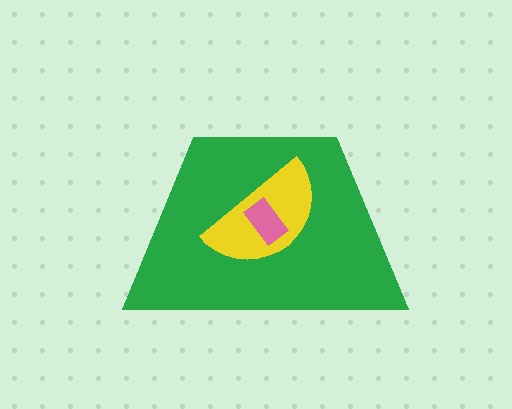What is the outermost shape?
The green trapezoid.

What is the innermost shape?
The pink rectangle.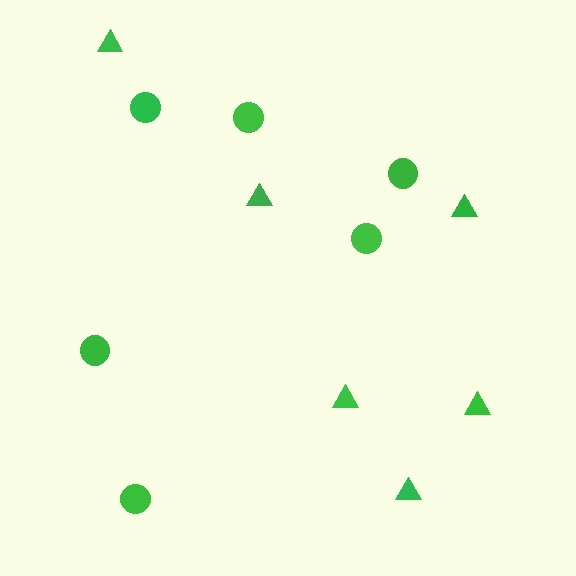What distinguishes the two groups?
There are 2 groups: one group of triangles (6) and one group of circles (6).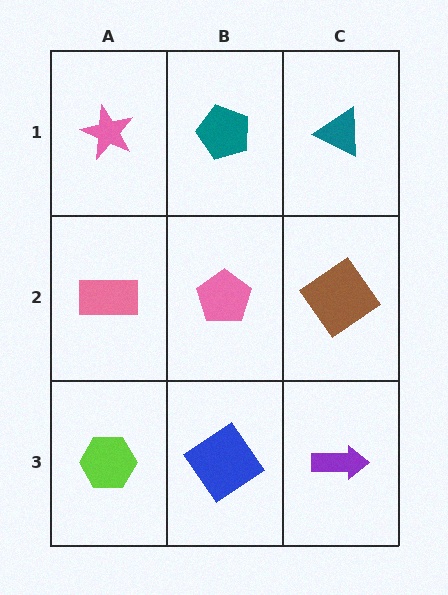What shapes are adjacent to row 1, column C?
A brown diamond (row 2, column C), a teal pentagon (row 1, column B).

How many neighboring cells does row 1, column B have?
3.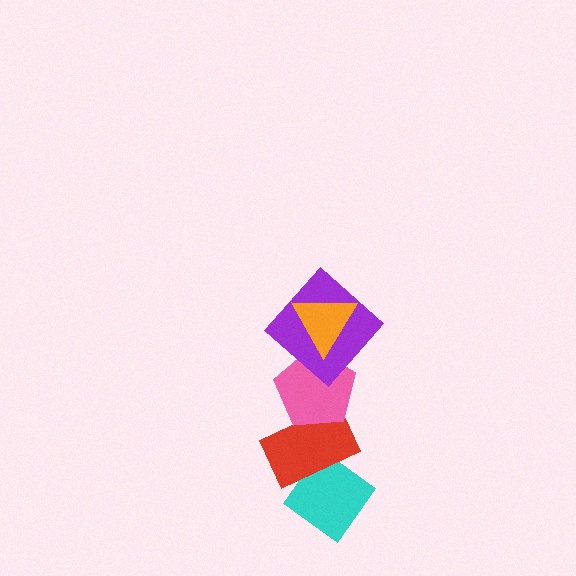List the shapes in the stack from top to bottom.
From top to bottom: the orange triangle, the purple diamond, the pink pentagon, the red rectangle, the cyan diamond.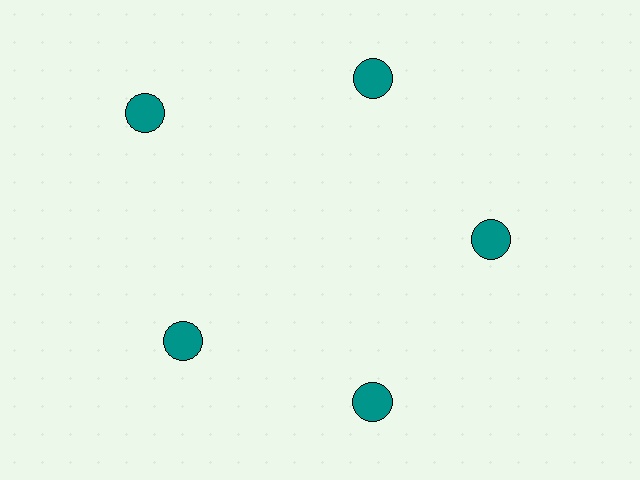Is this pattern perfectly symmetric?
No. The 5 teal circles are arranged in a ring, but one element near the 10 o'clock position is pushed outward from the center, breaking the 5-fold rotational symmetry.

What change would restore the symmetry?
The symmetry would be restored by moving it inward, back onto the ring so that all 5 circles sit at equal angles and equal distance from the center.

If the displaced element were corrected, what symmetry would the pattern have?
It would have 5-fold rotational symmetry — the pattern would map onto itself every 72 degrees.